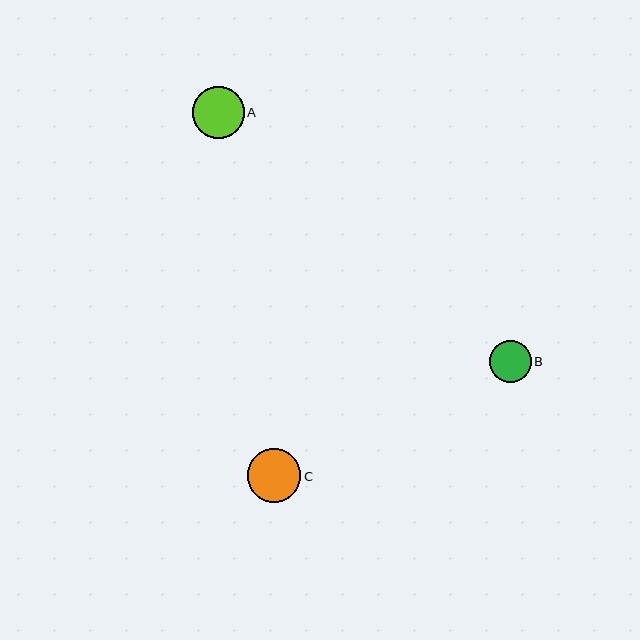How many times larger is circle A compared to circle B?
Circle A is approximately 1.2 times the size of circle B.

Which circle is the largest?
Circle C is the largest with a size of approximately 54 pixels.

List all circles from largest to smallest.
From largest to smallest: C, A, B.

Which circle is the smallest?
Circle B is the smallest with a size of approximately 42 pixels.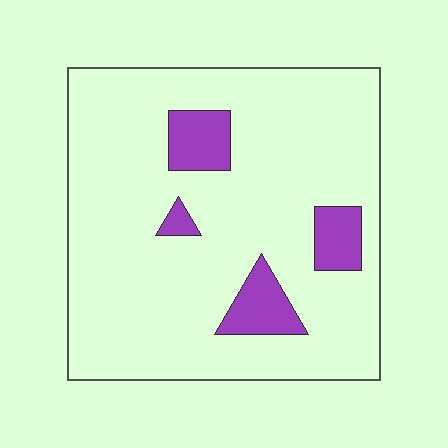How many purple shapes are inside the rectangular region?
4.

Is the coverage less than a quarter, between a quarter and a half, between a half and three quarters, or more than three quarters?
Less than a quarter.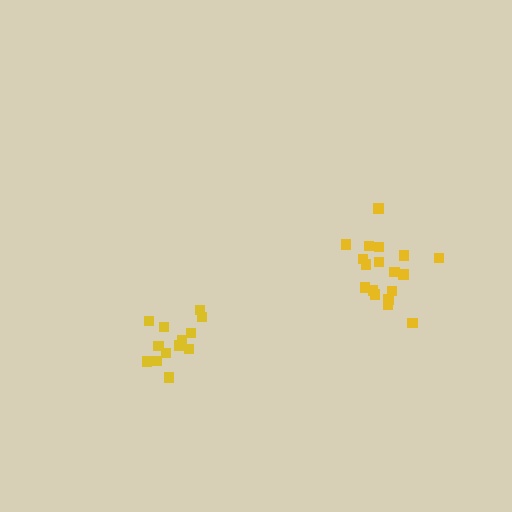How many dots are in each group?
Group 1: 19 dots, Group 2: 13 dots (32 total).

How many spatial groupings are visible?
There are 2 spatial groupings.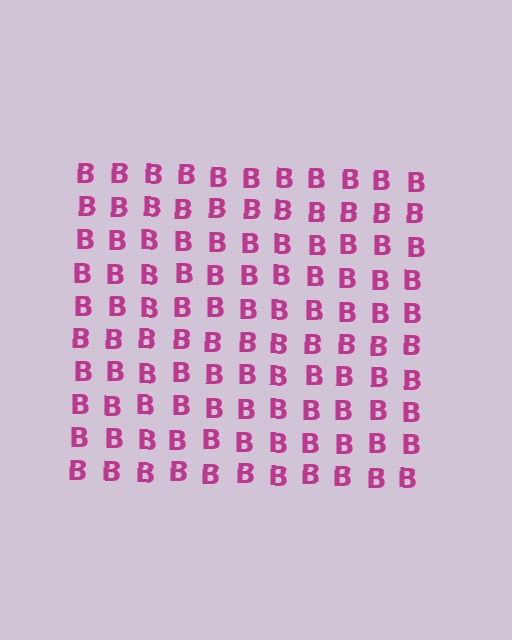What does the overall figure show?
The overall figure shows a square.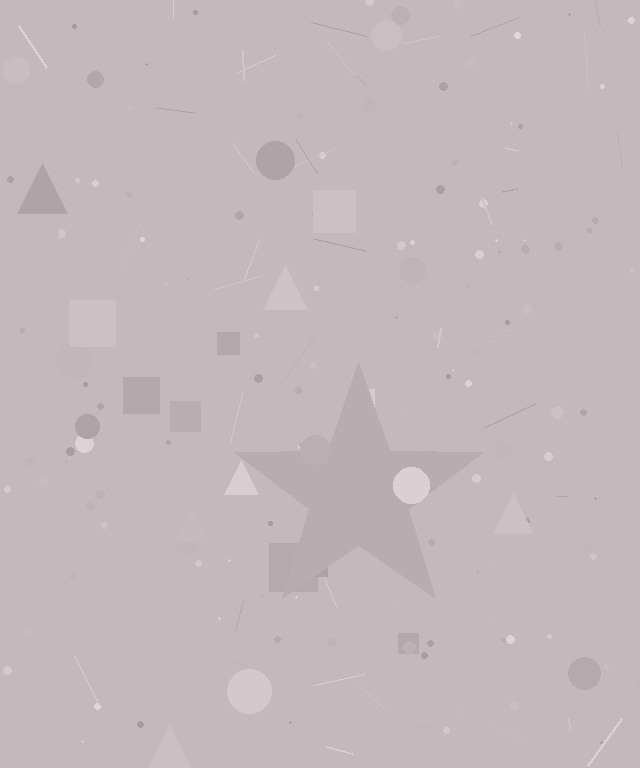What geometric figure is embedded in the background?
A star is embedded in the background.